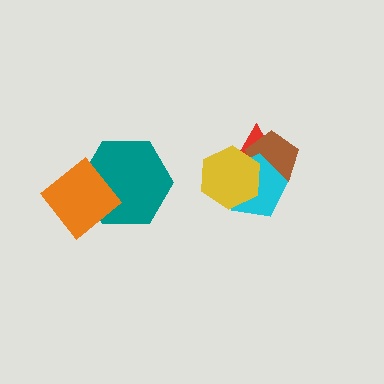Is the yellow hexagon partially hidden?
No, no other shape covers it.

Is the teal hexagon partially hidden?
Yes, it is partially covered by another shape.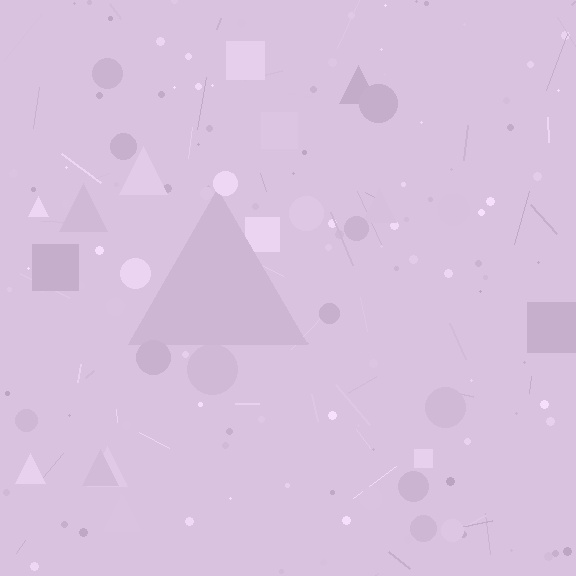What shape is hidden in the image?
A triangle is hidden in the image.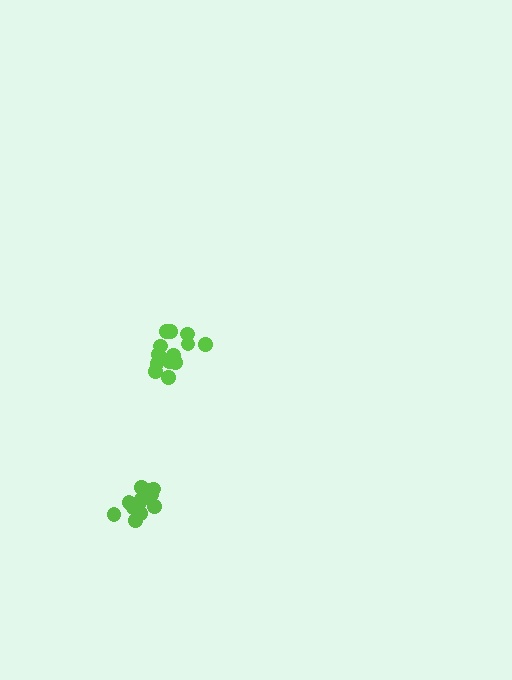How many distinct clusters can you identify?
There are 2 distinct clusters.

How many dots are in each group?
Group 1: 14 dots, Group 2: 15 dots (29 total).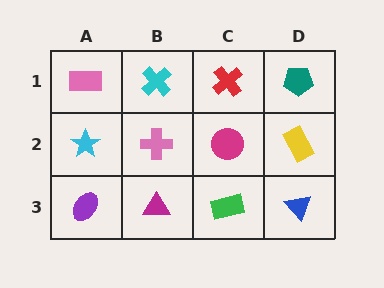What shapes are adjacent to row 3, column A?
A cyan star (row 2, column A), a magenta triangle (row 3, column B).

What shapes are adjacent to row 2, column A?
A pink rectangle (row 1, column A), a purple ellipse (row 3, column A), a pink cross (row 2, column B).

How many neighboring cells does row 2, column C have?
4.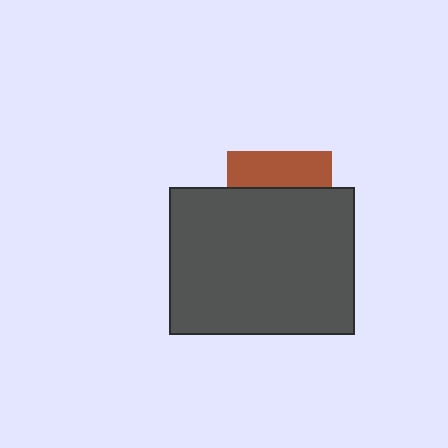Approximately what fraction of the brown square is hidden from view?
Roughly 65% of the brown square is hidden behind the dark gray rectangle.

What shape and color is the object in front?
The object in front is a dark gray rectangle.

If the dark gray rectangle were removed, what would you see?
You would see the complete brown square.